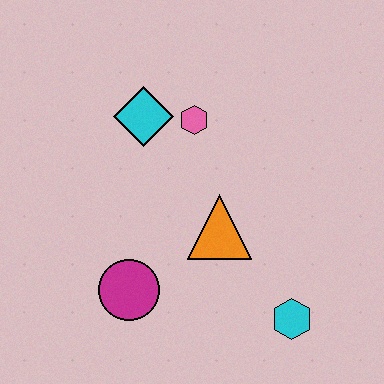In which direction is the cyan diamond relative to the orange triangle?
The cyan diamond is above the orange triangle.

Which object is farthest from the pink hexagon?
The cyan hexagon is farthest from the pink hexagon.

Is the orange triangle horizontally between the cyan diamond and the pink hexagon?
No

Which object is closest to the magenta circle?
The orange triangle is closest to the magenta circle.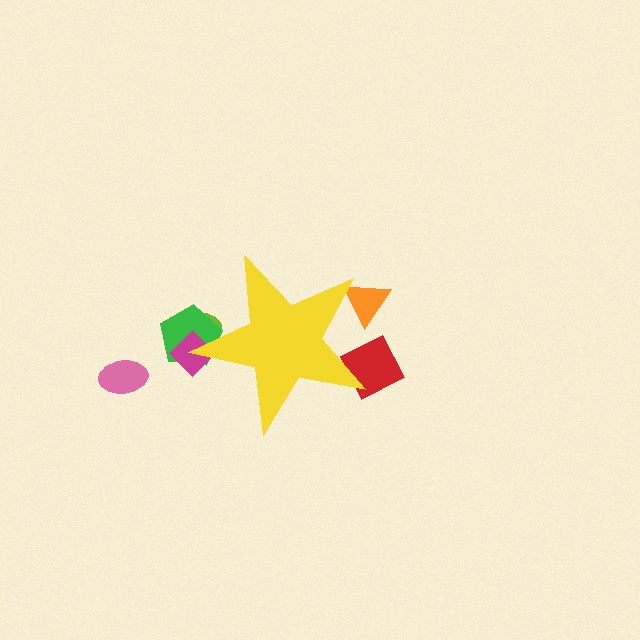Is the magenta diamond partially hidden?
Yes, the magenta diamond is partially hidden behind the yellow star.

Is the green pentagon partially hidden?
Yes, the green pentagon is partially hidden behind the yellow star.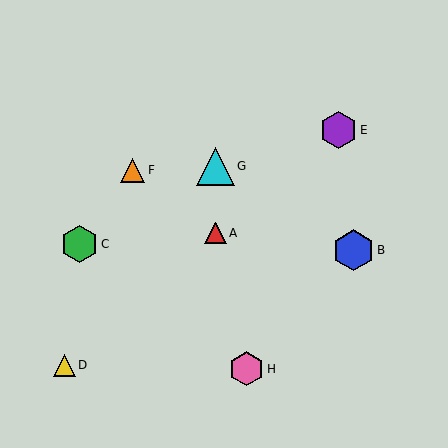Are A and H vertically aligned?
No, A is at x≈215 and H is at x≈246.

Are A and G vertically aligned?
Yes, both are at x≈215.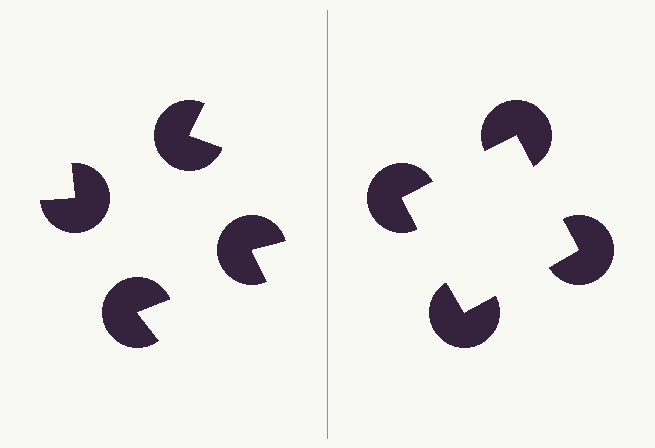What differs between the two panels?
The pac-man discs are positioned identically on both sides; only the wedge orientations differ. On the right they align to a square; on the left they are misaligned.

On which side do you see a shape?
An illusory square appears on the right side. On the left side the wedge cuts are rotated, so no coherent shape forms.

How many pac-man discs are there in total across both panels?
8 — 4 on each side.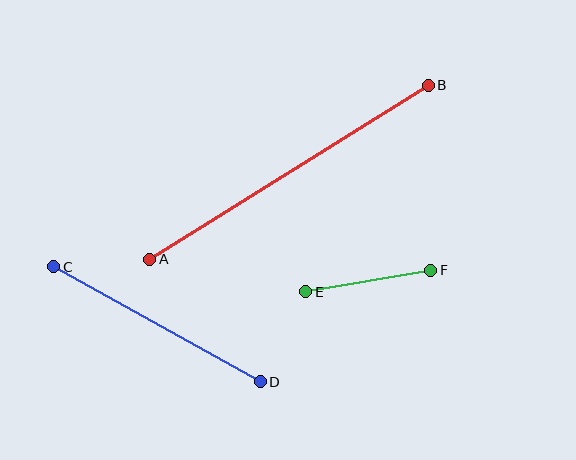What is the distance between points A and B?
The distance is approximately 328 pixels.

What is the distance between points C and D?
The distance is approximately 236 pixels.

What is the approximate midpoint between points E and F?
The midpoint is at approximately (368, 281) pixels.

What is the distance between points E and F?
The distance is approximately 127 pixels.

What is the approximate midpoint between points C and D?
The midpoint is at approximately (157, 324) pixels.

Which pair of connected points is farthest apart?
Points A and B are farthest apart.